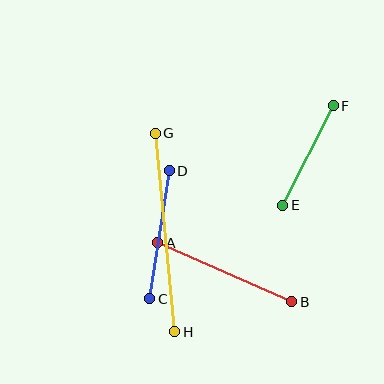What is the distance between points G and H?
The distance is approximately 199 pixels.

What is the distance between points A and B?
The distance is approximately 147 pixels.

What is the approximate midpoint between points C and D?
The midpoint is at approximately (159, 235) pixels.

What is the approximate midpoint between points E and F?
The midpoint is at approximately (308, 155) pixels.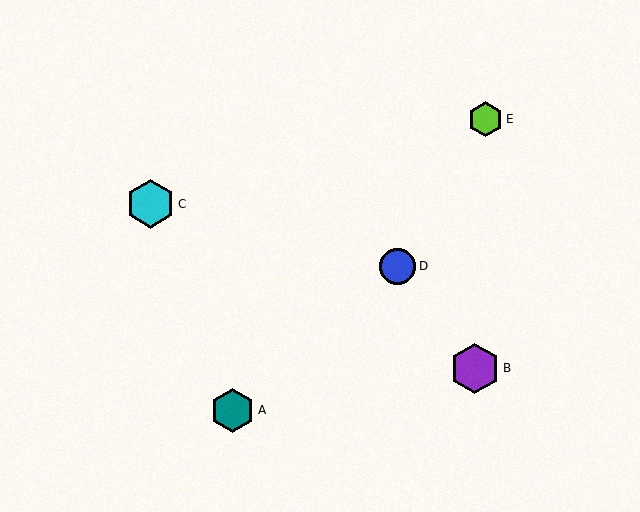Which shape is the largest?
The purple hexagon (labeled B) is the largest.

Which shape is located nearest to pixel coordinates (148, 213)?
The cyan hexagon (labeled C) at (151, 204) is nearest to that location.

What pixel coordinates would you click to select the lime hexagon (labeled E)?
Click at (485, 119) to select the lime hexagon E.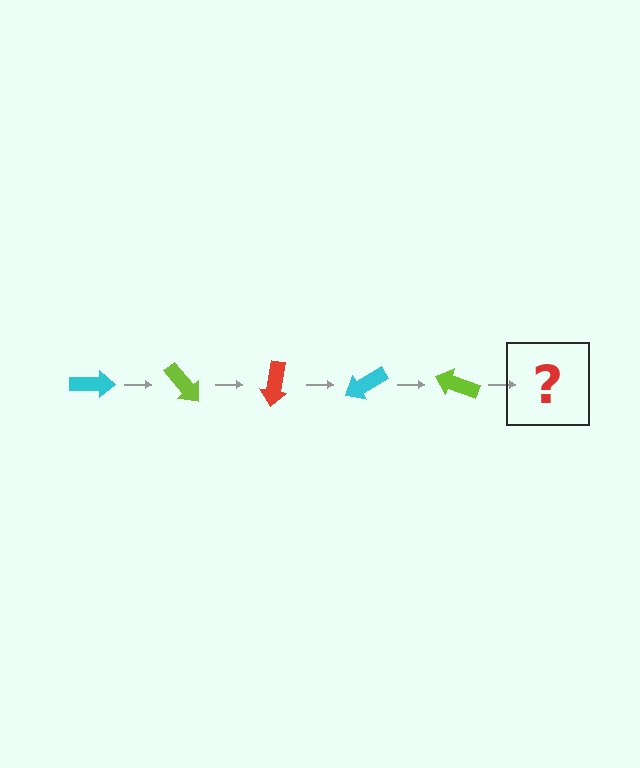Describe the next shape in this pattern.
It should be a red arrow, rotated 250 degrees from the start.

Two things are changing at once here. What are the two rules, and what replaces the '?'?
The two rules are that it rotates 50 degrees each step and the color cycles through cyan, lime, and red. The '?' should be a red arrow, rotated 250 degrees from the start.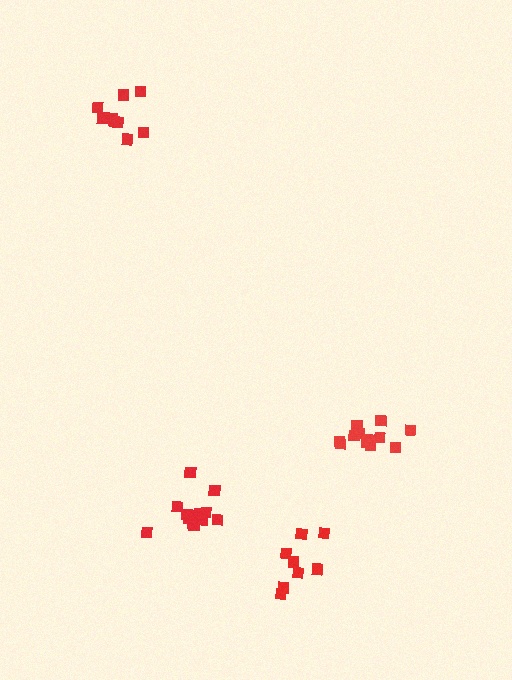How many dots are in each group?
Group 1: 13 dots, Group 2: 8 dots, Group 3: 9 dots, Group 4: 14 dots (44 total).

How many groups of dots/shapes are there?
There are 4 groups.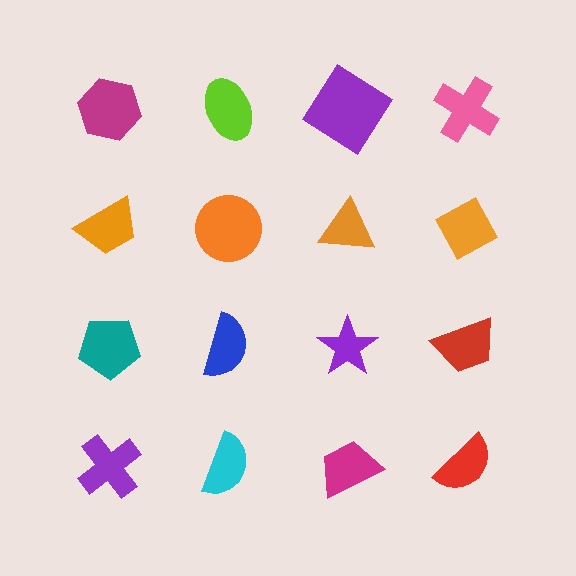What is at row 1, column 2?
A lime ellipse.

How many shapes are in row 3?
4 shapes.